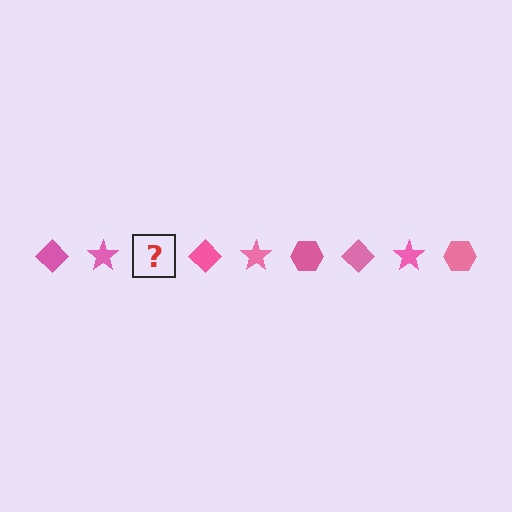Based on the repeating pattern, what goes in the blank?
The blank should be a pink hexagon.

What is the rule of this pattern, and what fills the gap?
The rule is that the pattern cycles through diamond, star, hexagon shapes in pink. The gap should be filled with a pink hexagon.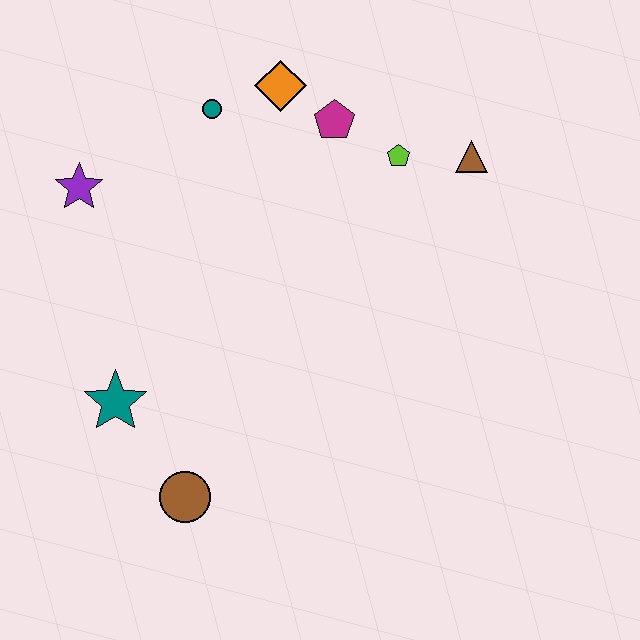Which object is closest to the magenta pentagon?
The orange diamond is closest to the magenta pentagon.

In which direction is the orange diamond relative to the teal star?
The orange diamond is above the teal star.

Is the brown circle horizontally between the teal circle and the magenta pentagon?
No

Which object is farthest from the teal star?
The brown triangle is farthest from the teal star.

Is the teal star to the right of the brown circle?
No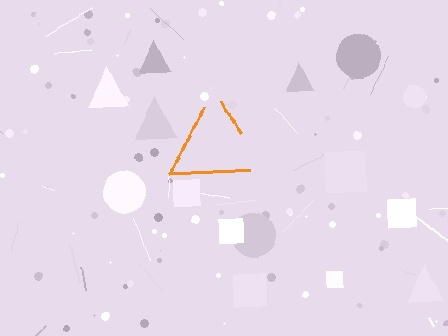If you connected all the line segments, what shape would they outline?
They would outline a triangle.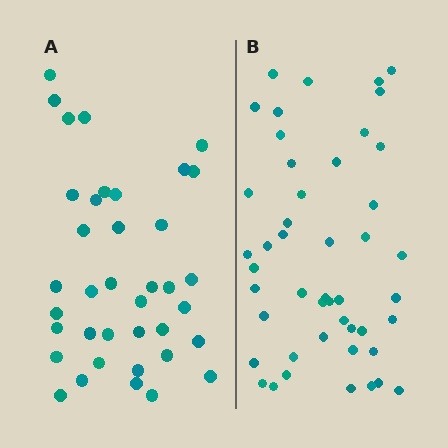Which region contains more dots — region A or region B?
Region B (the right region) has more dots.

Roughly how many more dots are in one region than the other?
Region B has roughly 8 or so more dots than region A.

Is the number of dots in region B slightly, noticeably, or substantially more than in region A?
Region B has only slightly more — the two regions are fairly close. The ratio is roughly 1.2 to 1.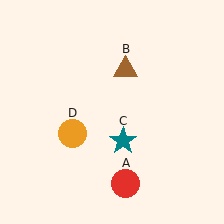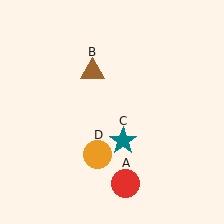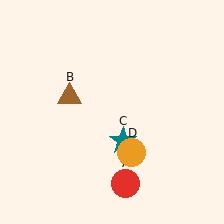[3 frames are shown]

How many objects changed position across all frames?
2 objects changed position: brown triangle (object B), orange circle (object D).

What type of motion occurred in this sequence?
The brown triangle (object B), orange circle (object D) rotated counterclockwise around the center of the scene.